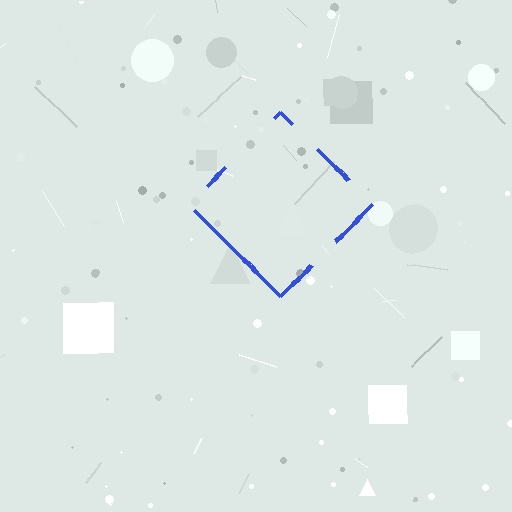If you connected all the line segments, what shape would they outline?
They would outline a diamond.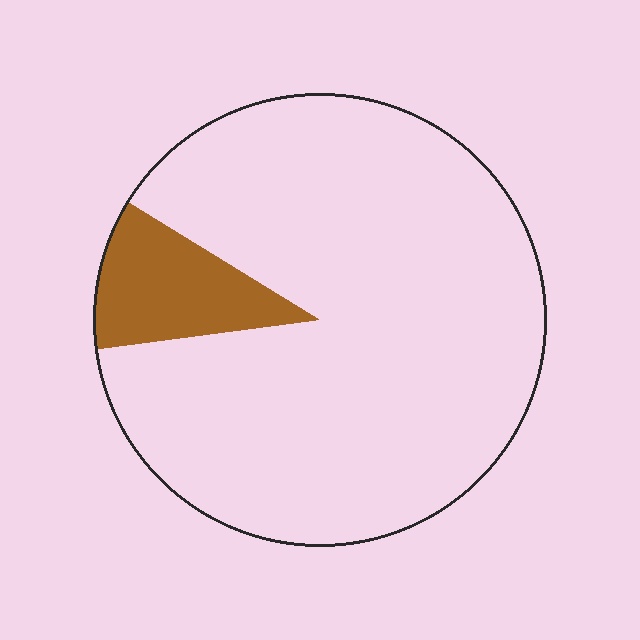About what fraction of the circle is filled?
About one tenth (1/10).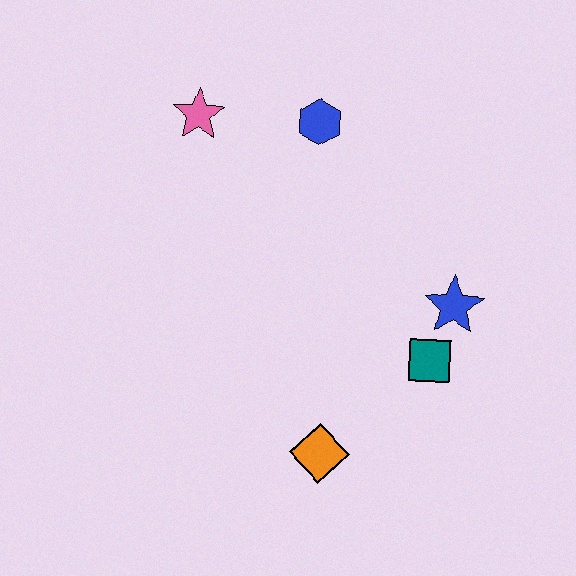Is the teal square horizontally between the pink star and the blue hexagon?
No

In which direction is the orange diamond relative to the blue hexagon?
The orange diamond is below the blue hexagon.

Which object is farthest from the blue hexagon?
The orange diamond is farthest from the blue hexagon.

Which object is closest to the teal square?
The blue star is closest to the teal square.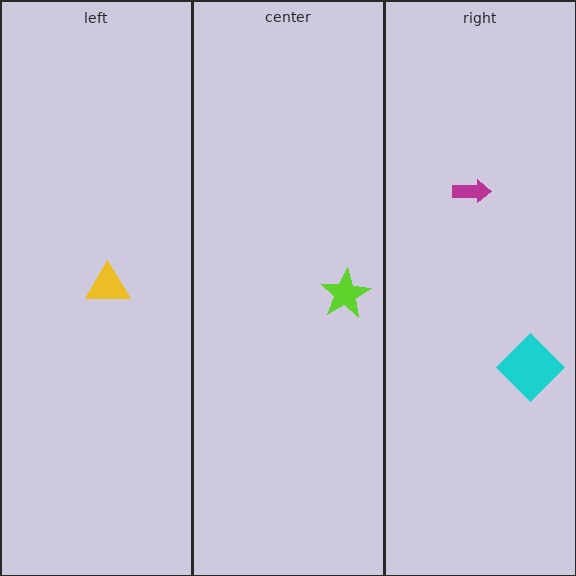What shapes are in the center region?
The lime star.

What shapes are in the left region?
The yellow triangle.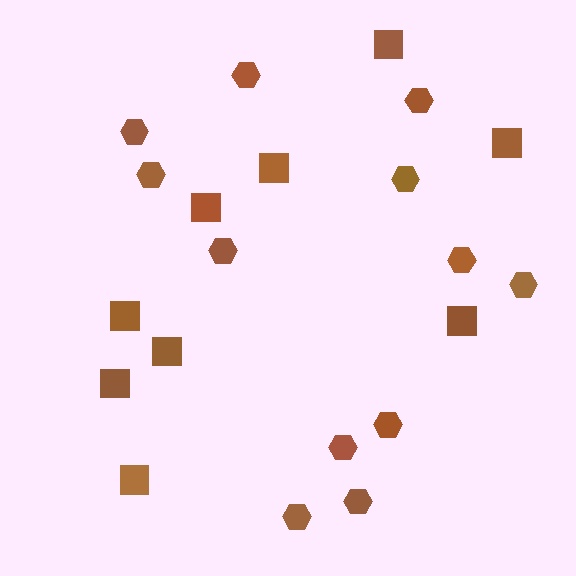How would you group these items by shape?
There are 2 groups: one group of hexagons (12) and one group of squares (9).